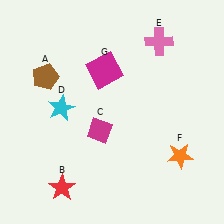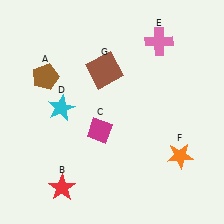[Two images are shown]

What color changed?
The square (G) changed from magenta in Image 1 to brown in Image 2.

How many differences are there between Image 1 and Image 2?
There is 1 difference between the two images.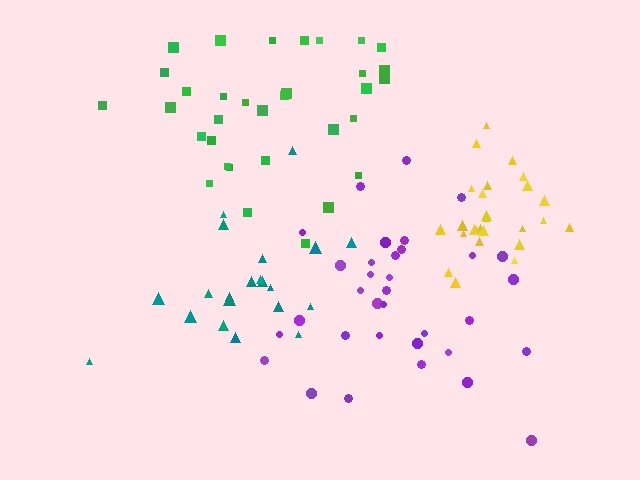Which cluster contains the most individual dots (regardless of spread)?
Purple (34).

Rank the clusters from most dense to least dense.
yellow, purple, teal, green.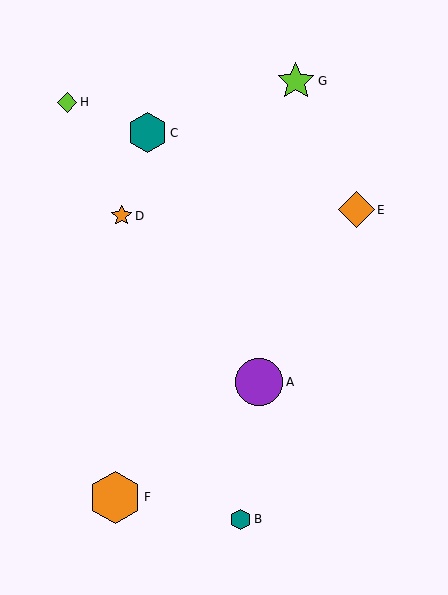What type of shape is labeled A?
Shape A is a purple circle.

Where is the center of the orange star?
The center of the orange star is at (121, 216).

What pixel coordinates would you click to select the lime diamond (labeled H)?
Click at (67, 102) to select the lime diamond H.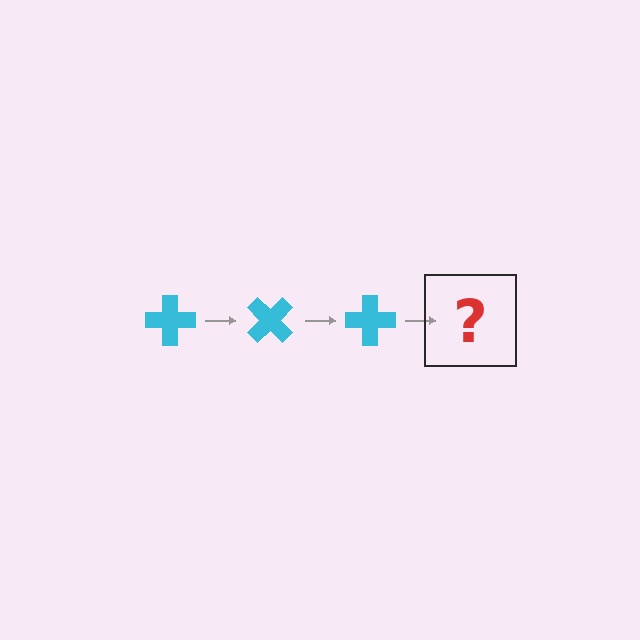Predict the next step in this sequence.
The next step is a cyan cross rotated 135 degrees.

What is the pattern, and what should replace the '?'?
The pattern is that the cross rotates 45 degrees each step. The '?' should be a cyan cross rotated 135 degrees.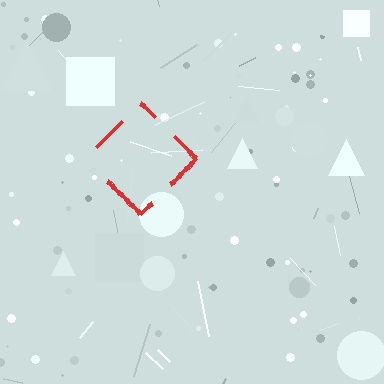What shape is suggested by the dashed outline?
The dashed outline suggests a diamond.